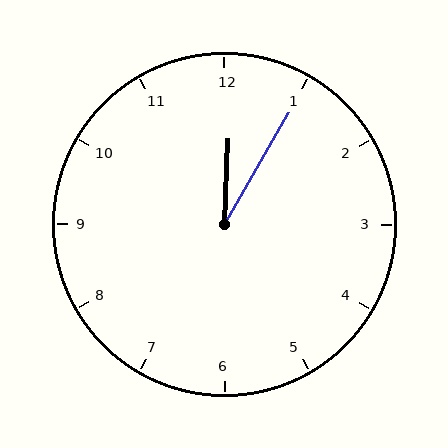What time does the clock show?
12:05.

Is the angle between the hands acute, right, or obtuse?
It is acute.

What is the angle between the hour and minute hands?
Approximately 28 degrees.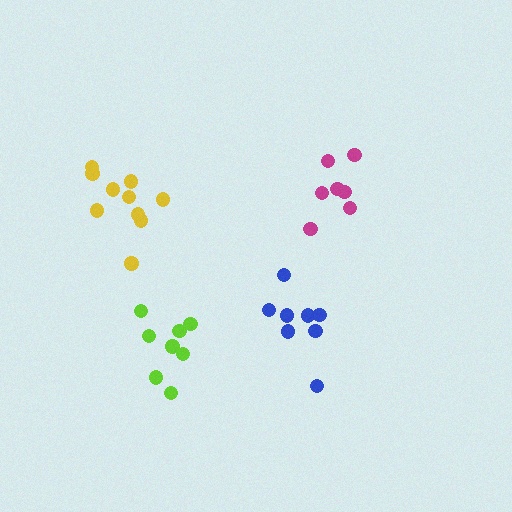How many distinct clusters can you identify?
There are 4 distinct clusters.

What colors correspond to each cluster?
The clusters are colored: lime, blue, magenta, yellow.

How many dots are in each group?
Group 1: 8 dots, Group 2: 8 dots, Group 3: 7 dots, Group 4: 10 dots (33 total).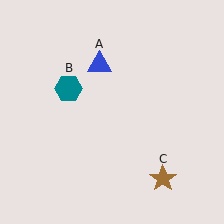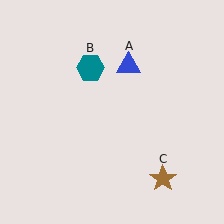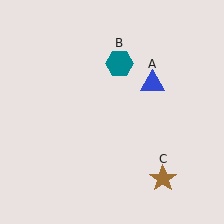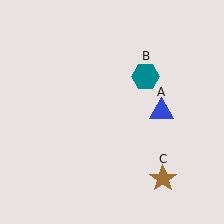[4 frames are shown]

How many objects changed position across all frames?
2 objects changed position: blue triangle (object A), teal hexagon (object B).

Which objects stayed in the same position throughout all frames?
Brown star (object C) remained stationary.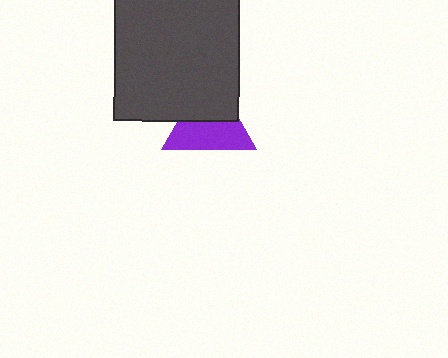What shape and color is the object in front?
The object in front is a dark gray rectangle.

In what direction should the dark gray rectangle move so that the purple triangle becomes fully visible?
The dark gray rectangle should move up. That is the shortest direction to clear the overlap and leave the purple triangle fully visible.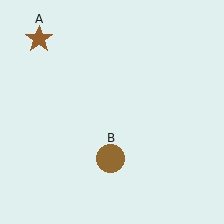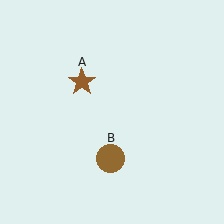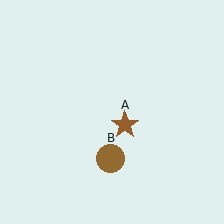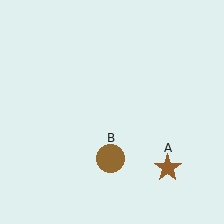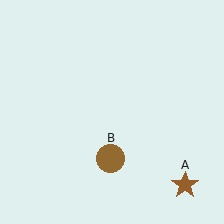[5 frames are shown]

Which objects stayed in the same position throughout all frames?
Brown circle (object B) remained stationary.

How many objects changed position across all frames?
1 object changed position: brown star (object A).